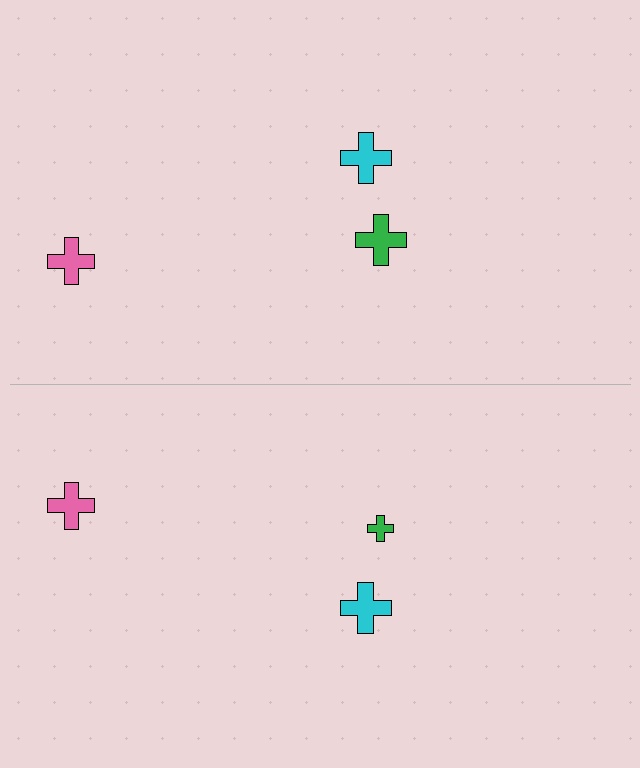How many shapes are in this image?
There are 6 shapes in this image.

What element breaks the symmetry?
The green cross on the bottom side has a different size than its mirror counterpart.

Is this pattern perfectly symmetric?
No, the pattern is not perfectly symmetric. The green cross on the bottom side has a different size than its mirror counterpart.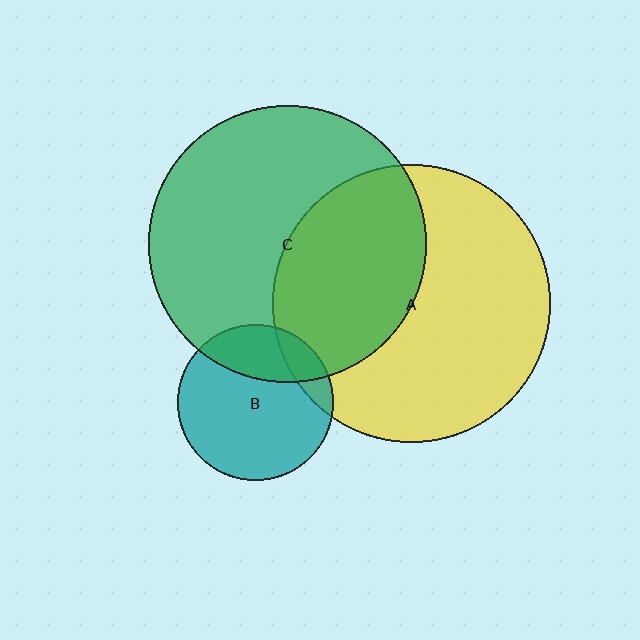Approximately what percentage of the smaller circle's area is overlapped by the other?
Approximately 10%.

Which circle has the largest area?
Circle A (yellow).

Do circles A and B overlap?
Yes.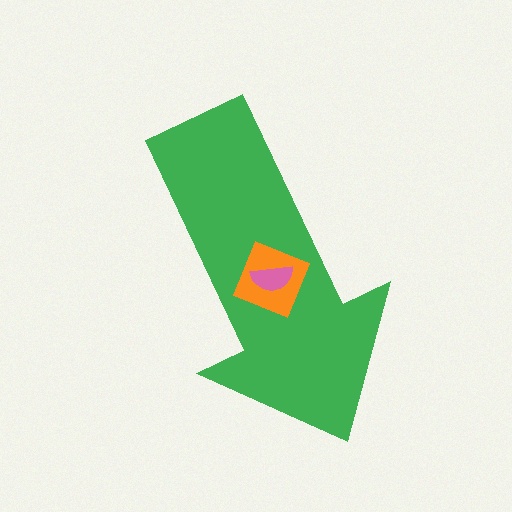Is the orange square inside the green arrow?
Yes.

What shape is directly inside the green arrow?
The orange square.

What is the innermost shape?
The pink semicircle.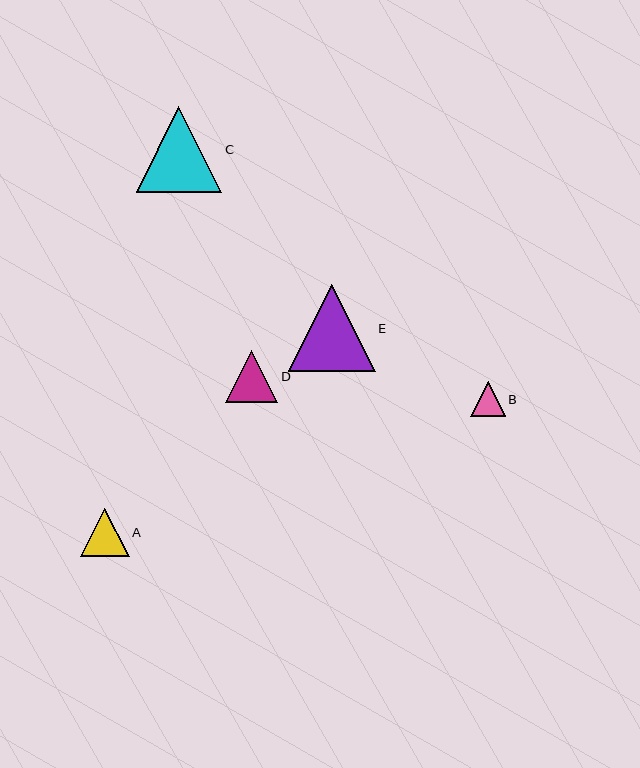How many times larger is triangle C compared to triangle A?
Triangle C is approximately 1.8 times the size of triangle A.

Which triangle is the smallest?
Triangle B is the smallest with a size of approximately 34 pixels.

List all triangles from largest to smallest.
From largest to smallest: E, C, D, A, B.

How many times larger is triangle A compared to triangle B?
Triangle A is approximately 1.4 times the size of triangle B.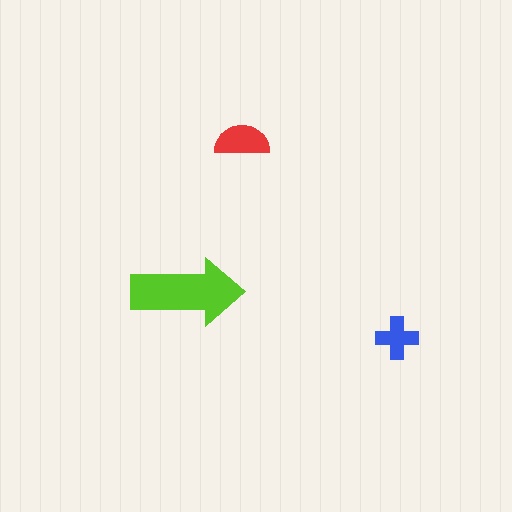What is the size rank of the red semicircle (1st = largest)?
2nd.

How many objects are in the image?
There are 3 objects in the image.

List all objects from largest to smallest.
The lime arrow, the red semicircle, the blue cross.